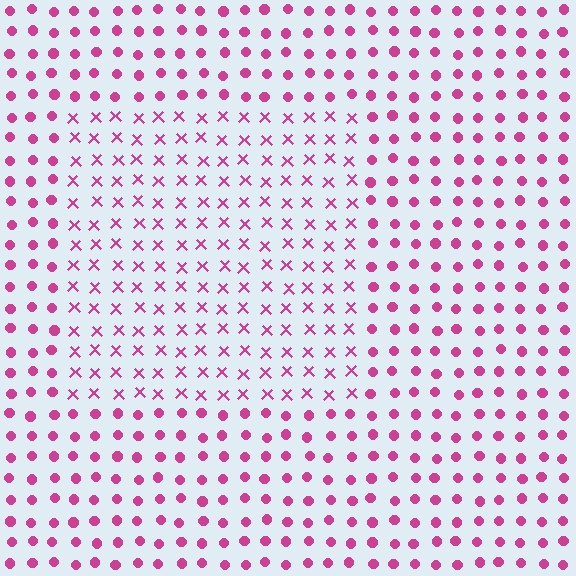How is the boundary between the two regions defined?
The boundary is defined by a change in element shape: X marks inside vs. circles outside. All elements share the same color and spacing.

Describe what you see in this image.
The image is filled with small magenta elements arranged in a uniform grid. A rectangle-shaped region contains X marks, while the surrounding area contains circles. The boundary is defined purely by the change in element shape.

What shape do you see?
I see a rectangle.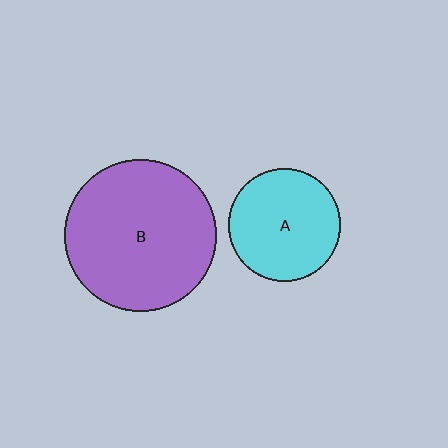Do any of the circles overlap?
No, none of the circles overlap.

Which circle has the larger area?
Circle B (purple).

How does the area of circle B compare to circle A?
Approximately 1.8 times.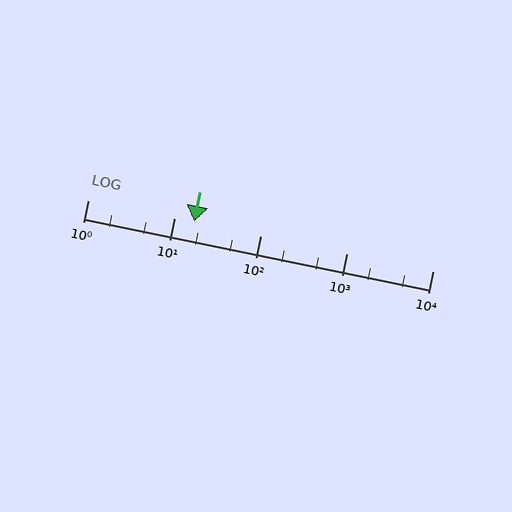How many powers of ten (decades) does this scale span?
The scale spans 4 decades, from 1 to 10000.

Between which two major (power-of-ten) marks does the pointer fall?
The pointer is between 10 and 100.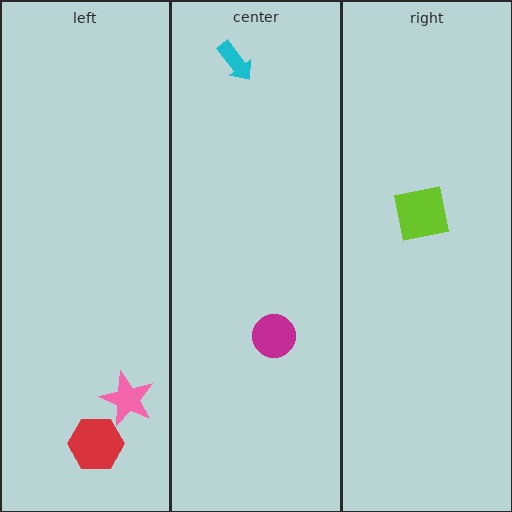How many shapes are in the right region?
1.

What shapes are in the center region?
The magenta circle, the cyan arrow.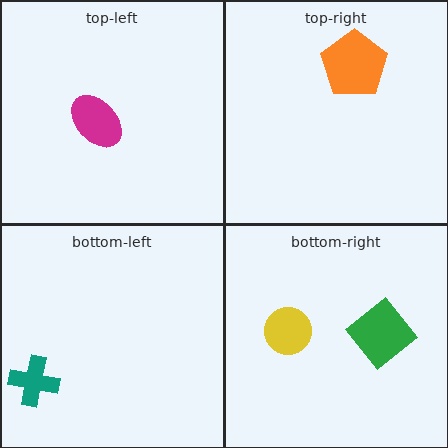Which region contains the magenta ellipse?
The top-left region.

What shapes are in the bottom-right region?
The green diamond, the yellow circle.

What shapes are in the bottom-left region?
The teal cross.